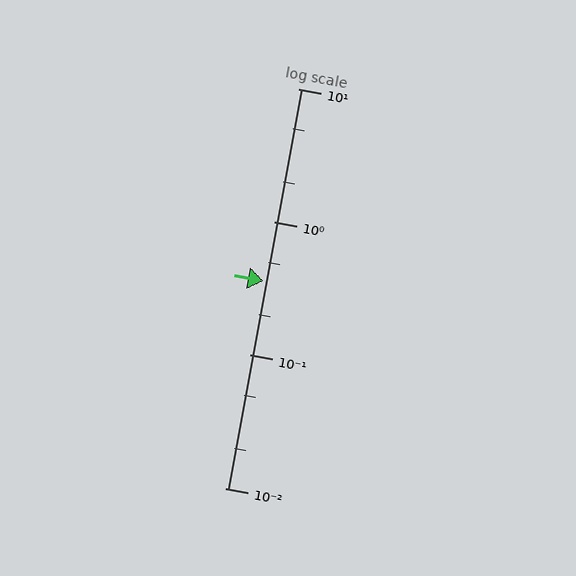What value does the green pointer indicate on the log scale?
The pointer indicates approximately 0.36.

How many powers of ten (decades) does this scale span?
The scale spans 3 decades, from 0.01 to 10.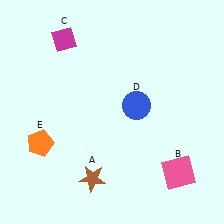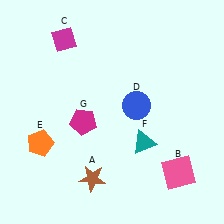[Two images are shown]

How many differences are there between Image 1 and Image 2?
There are 2 differences between the two images.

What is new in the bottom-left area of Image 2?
A magenta pentagon (G) was added in the bottom-left area of Image 2.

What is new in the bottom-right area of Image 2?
A teal triangle (F) was added in the bottom-right area of Image 2.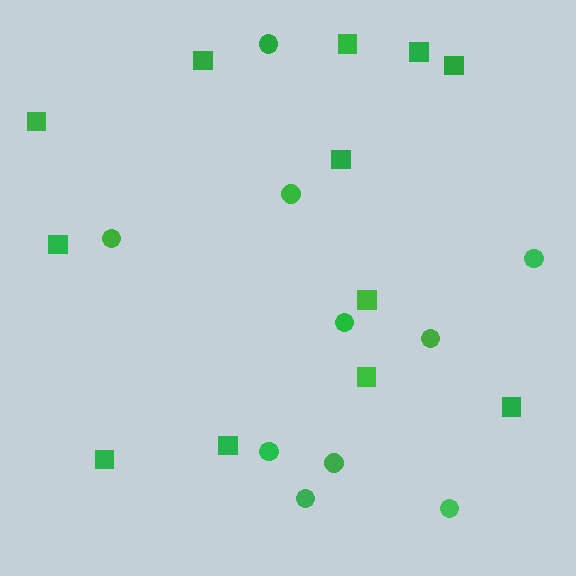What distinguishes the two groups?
There are 2 groups: one group of circles (10) and one group of squares (12).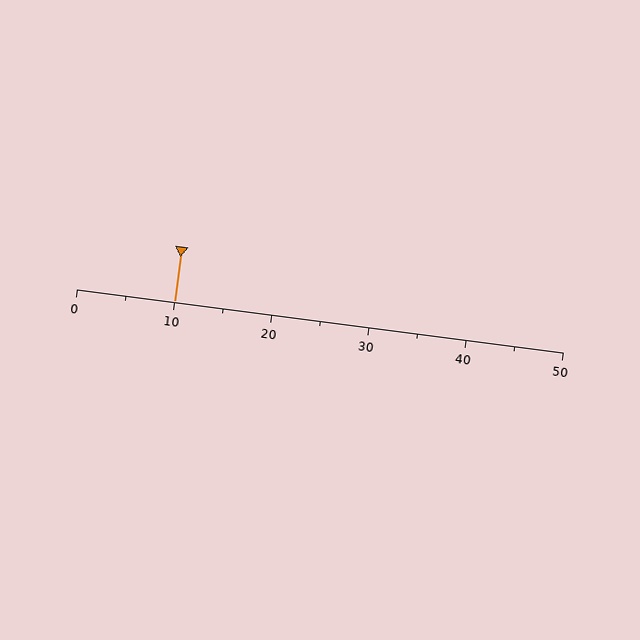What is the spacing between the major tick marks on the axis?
The major ticks are spaced 10 apart.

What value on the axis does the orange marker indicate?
The marker indicates approximately 10.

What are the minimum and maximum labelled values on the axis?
The axis runs from 0 to 50.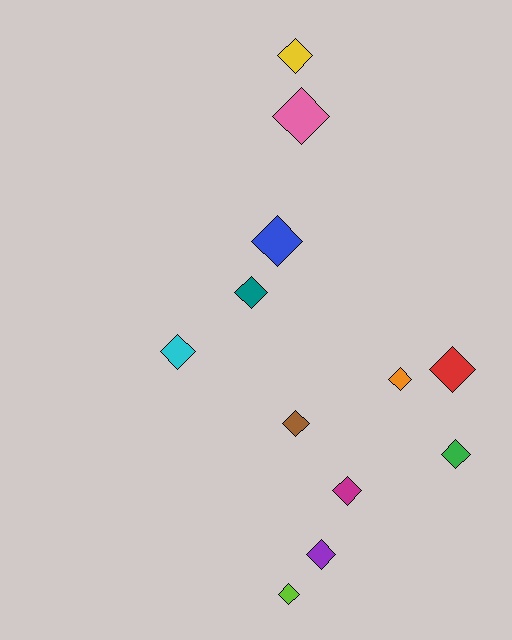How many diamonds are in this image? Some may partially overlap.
There are 12 diamonds.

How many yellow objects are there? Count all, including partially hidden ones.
There is 1 yellow object.